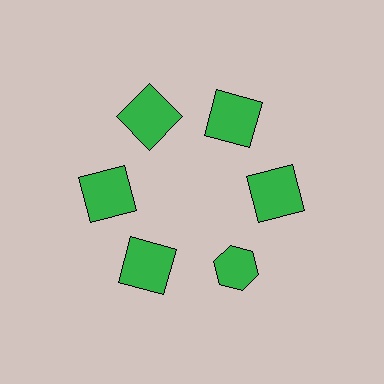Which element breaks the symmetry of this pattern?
The green hexagon at roughly the 5 o'clock position breaks the symmetry. All other shapes are green squares.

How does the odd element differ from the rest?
It has a different shape: hexagon instead of square.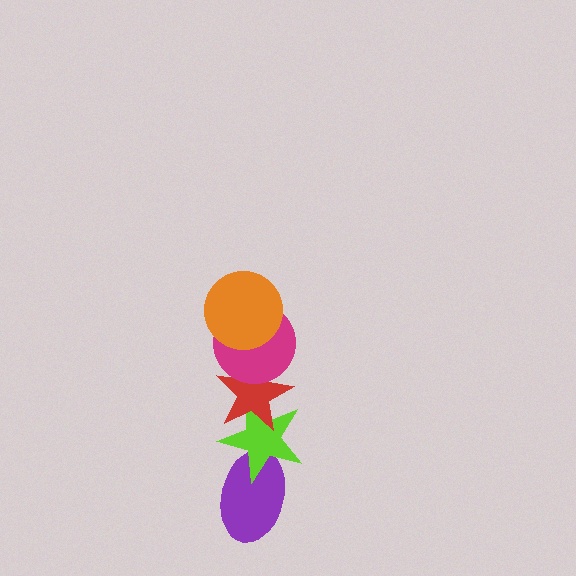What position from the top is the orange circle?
The orange circle is 1st from the top.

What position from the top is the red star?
The red star is 3rd from the top.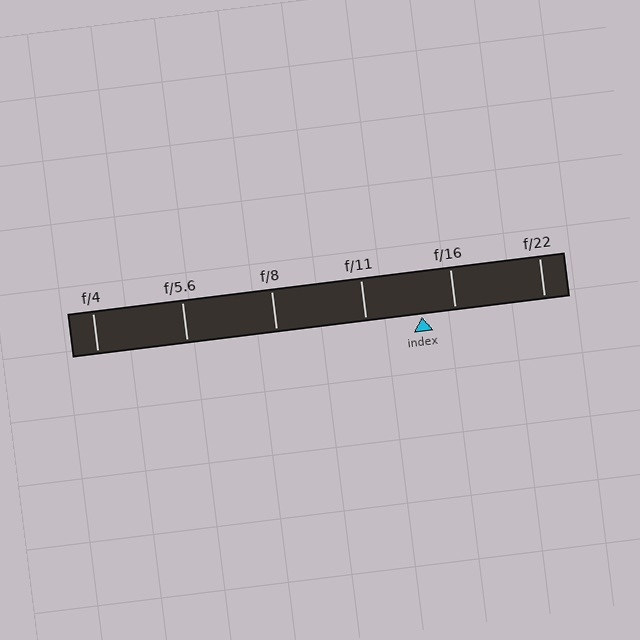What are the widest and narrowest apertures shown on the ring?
The widest aperture shown is f/4 and the narrowest is f/22.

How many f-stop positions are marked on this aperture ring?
There are 6 f-stop positions marked.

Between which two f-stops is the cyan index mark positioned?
The index mark is between f/11 and f/16.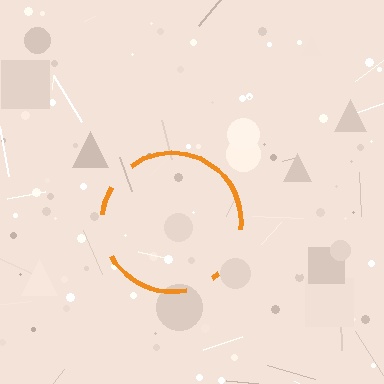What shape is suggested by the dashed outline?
The dashed outline suggests a circle.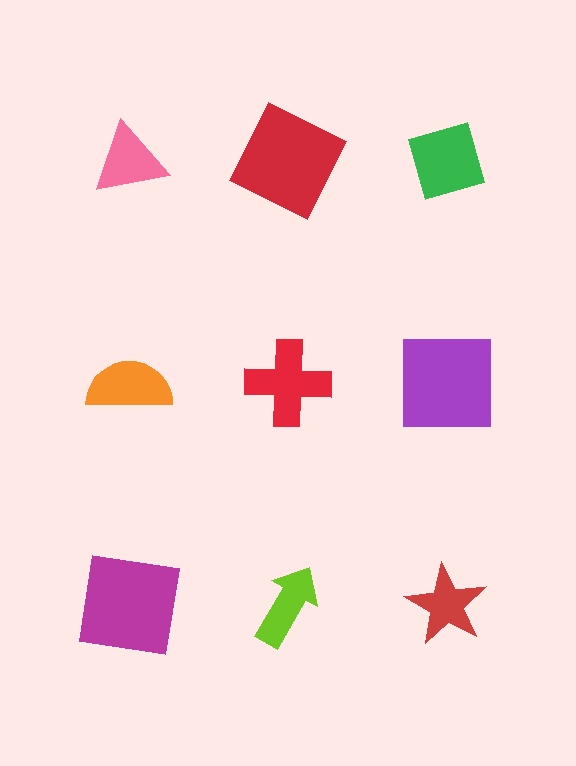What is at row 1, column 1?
A pink triangle.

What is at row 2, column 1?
An orange semicircle.